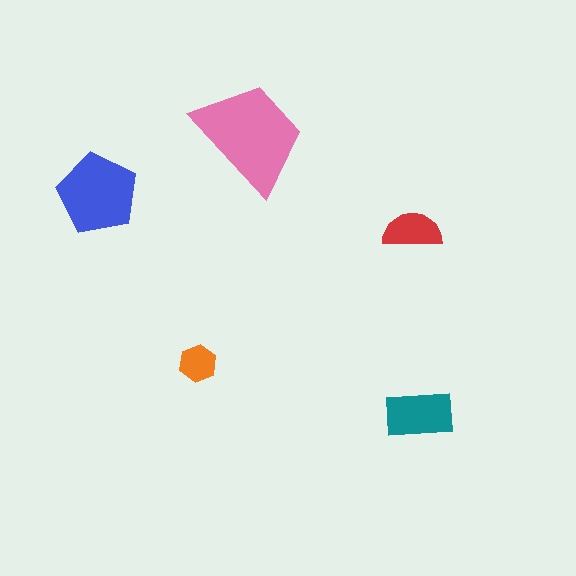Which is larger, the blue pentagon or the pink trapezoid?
The pink trapezoid.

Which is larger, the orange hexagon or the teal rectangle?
The teal rectangle.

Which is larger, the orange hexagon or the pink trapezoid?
The pink trapezoid.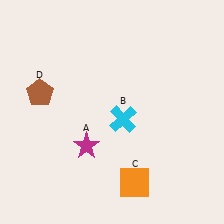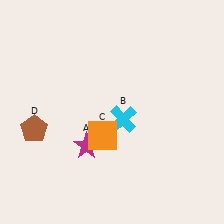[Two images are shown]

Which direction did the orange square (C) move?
The orange square (C) moved up.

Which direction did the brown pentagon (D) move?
The brown pentagon (D) moved down.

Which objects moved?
The objects that moved are: the orange square (C), the brown pentagon (D).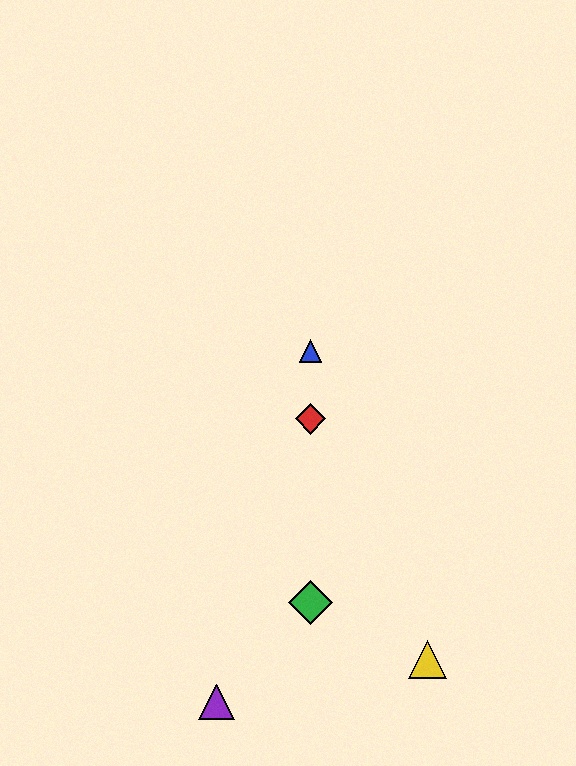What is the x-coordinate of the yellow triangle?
The yellow triangle is at x≈427.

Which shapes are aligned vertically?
The red diamond, the blue triangle, the green diamond are aligned vertically.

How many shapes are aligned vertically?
3 shapes (the red diamond, the blue triangle, the green diamond) are aligned vertically.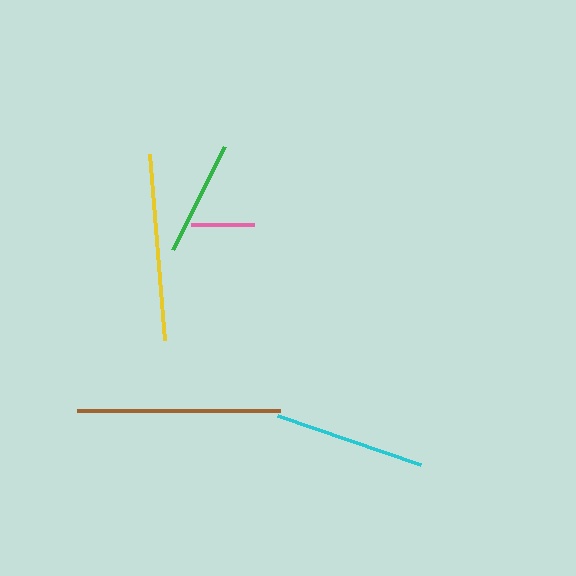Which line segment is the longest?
The brown line is the longest at approximately 203 pixels.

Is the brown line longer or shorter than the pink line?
The brown line is longer than the pink line.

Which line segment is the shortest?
The pink line is the shortest at approximately 63 pixels.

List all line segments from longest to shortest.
From longest to shortest: brown, yellow, cyan, green, pink.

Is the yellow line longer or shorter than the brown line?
The brown line is longer than the yellow line.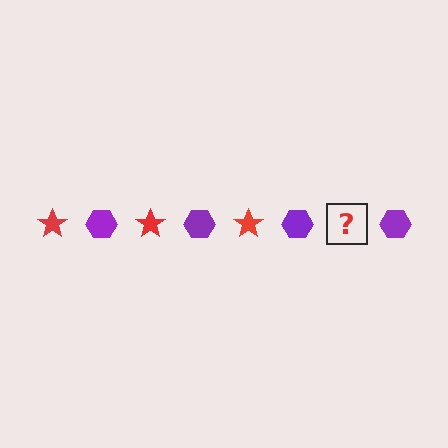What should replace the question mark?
The question mark should be replaced with a red star.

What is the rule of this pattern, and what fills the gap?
The rule is that the pattern alternates between red star and purple hexagon. The gap should be filled with a red star.